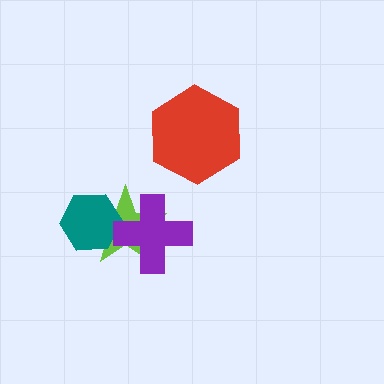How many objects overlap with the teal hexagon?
2 objects overlap with the teal hexagon.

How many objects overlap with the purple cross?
2 objects overlap with the purple cross.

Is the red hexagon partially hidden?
No, no other shape covers it.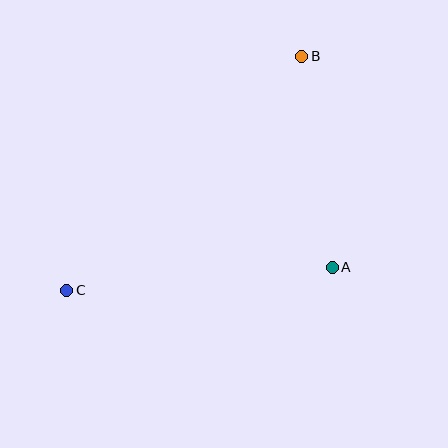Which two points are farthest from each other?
Points B and C are farthest from each other.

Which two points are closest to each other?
Points A and B are closest to each other.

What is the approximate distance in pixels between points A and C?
The distance between A and C is approximately 267 pixels.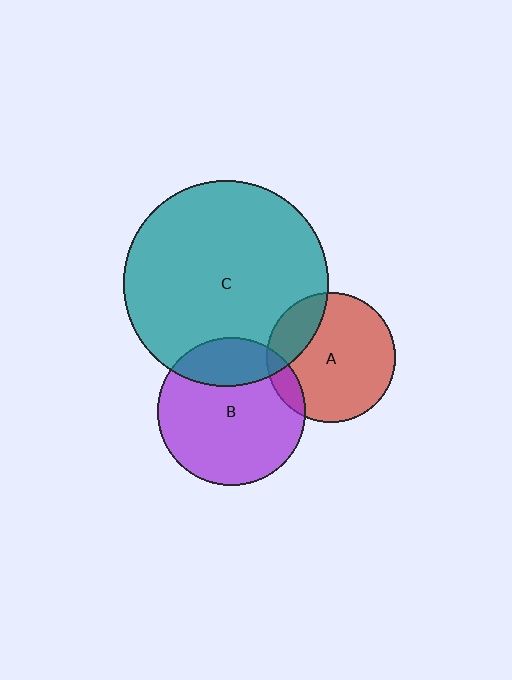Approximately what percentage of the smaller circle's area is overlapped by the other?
Approximately 10%.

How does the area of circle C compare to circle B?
Approximately 1.9 times.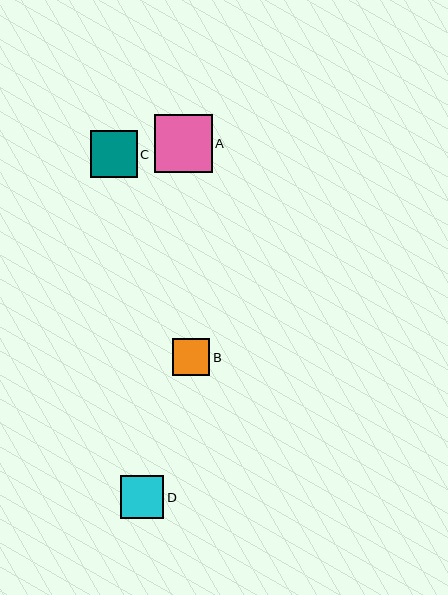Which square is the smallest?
Square B is the smallest with a size of approximately 37 pixels.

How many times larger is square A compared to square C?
Square A is approximately 1.2 times the size of square C.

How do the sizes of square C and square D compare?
Square C and square D are approximately the same size.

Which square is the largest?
Square A is the largest with a size of approximately 58 pixels.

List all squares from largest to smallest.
From largest to smallest: A, C, D, B.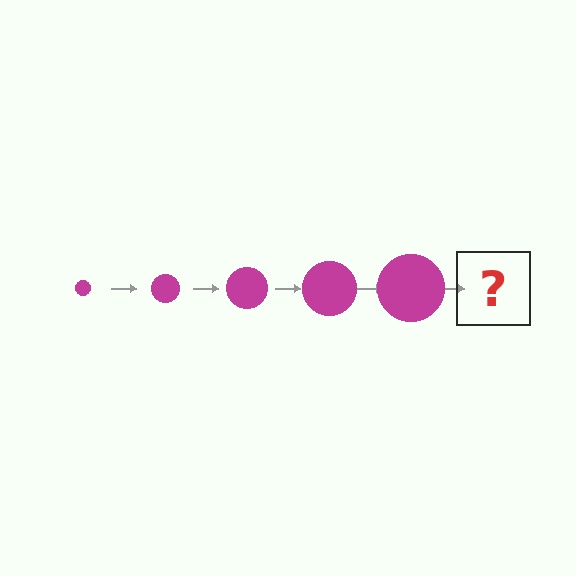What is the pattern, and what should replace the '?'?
The pattern is that the circle gets progressively larger each step. The '?' should be a magenta circle, larger than the previous one.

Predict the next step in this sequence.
The next step is a magenta circle, larger than the previous one.